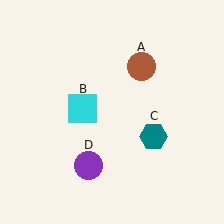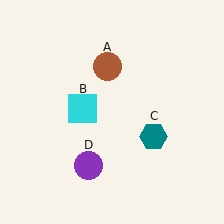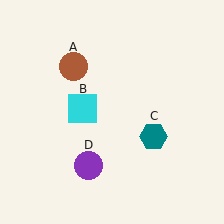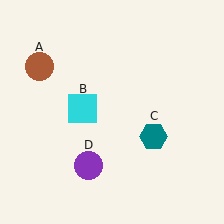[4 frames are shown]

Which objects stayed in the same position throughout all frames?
Cyan square (object B) and teal hexagon (object C) and purple circle (object D) remained stationary.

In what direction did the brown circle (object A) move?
The brown circle (object A) moved left.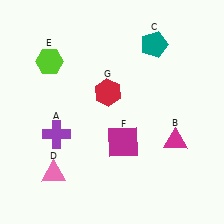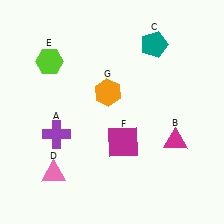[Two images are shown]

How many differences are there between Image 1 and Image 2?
There is 1 difference between the two images.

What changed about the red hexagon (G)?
In Image 1, G is red. In Image 2, it changed to orange.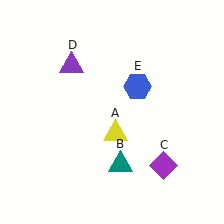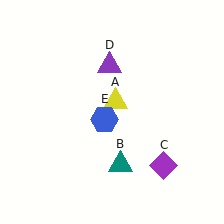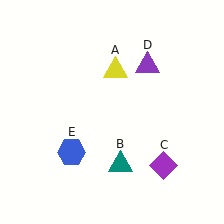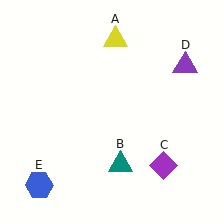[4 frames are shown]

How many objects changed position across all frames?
3 objects changed position: yellow triangle (object A), purple triangle (object D), blue hexagon (object E).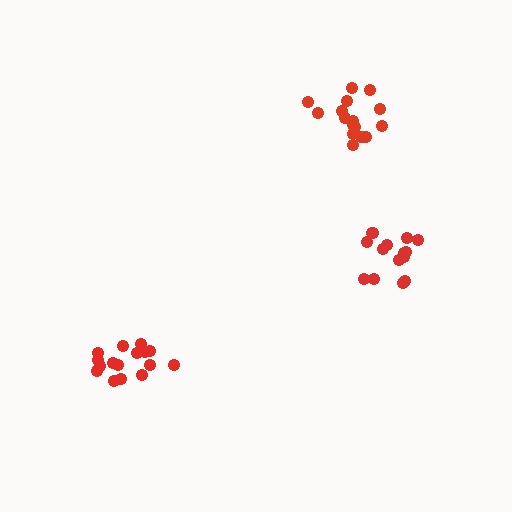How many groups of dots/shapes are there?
There are 3 groups.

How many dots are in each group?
Group 1: 16 dots, Group 2: 14 dots, Group 3: 16 dots (46 total).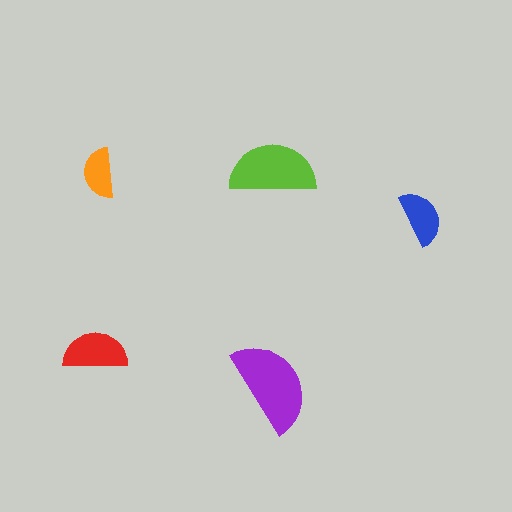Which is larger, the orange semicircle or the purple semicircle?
The purple one.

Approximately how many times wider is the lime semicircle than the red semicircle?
About 1.5 times wider.